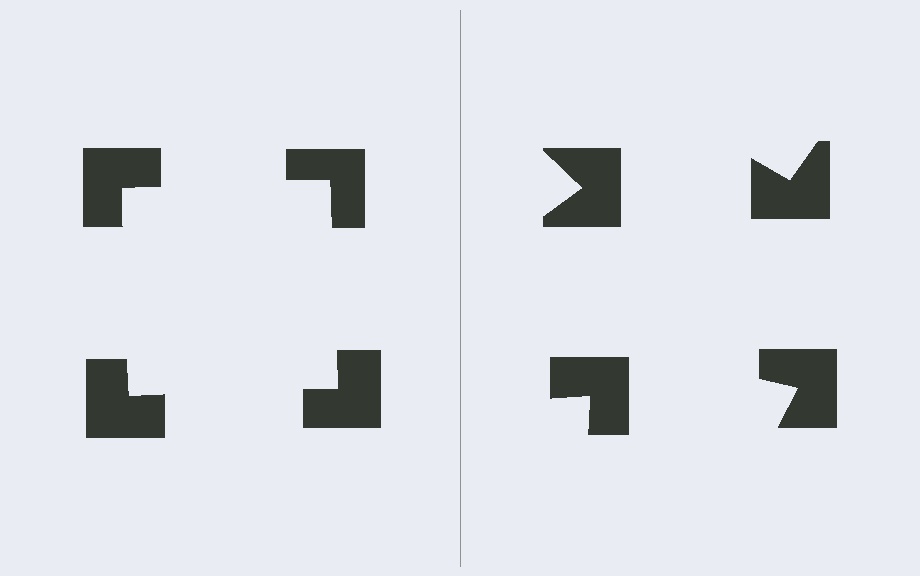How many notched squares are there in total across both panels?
8 — 4 on each side.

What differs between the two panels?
The notched squares are positioned identically on both sides; only the wedge orientations differ. On the left they align to a square; on the right they are misaligned.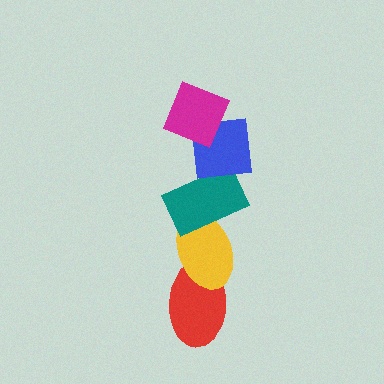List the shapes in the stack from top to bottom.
From top to bottom: the magenta diamond, the blue square, the teal rectangle, the yellow ellipse, the red ellipse.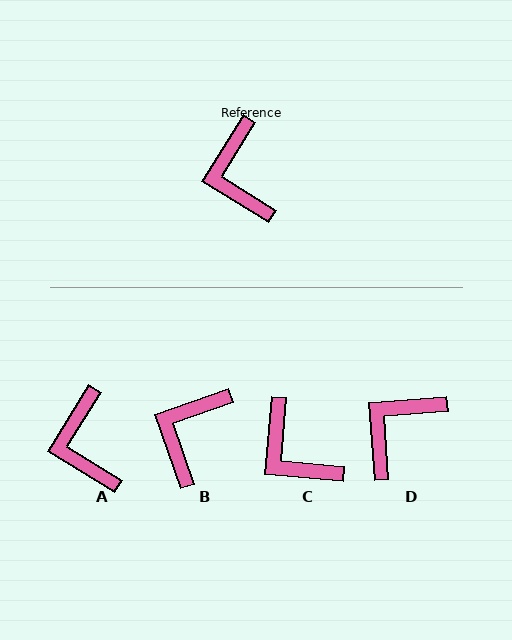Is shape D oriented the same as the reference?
No, it is off by about 54 degrees.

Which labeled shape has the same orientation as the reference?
A.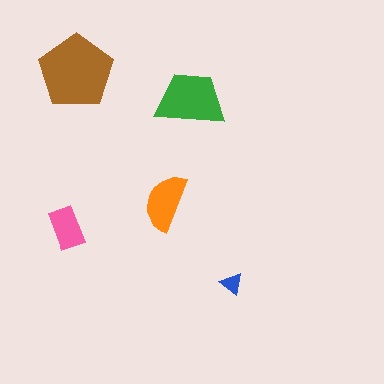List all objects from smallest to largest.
The blue triangle, the pink rectangle, the orange semicircle, the green trapezoid, the brown pentagon.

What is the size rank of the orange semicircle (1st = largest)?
3rd.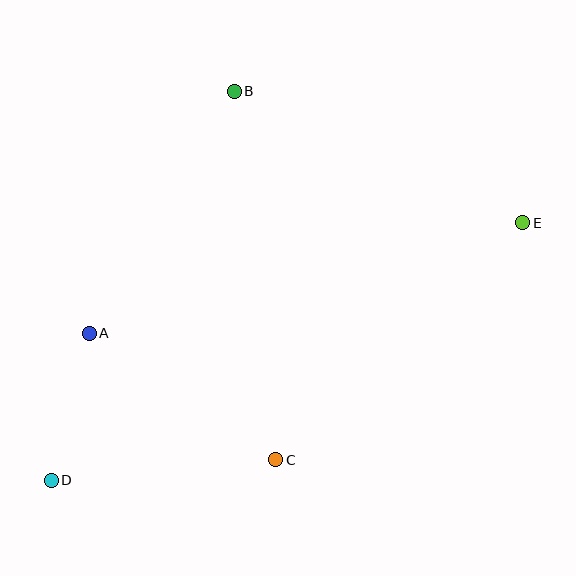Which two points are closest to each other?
Points A and D are closest to each other.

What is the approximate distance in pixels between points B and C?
The distance between B and C is approximately 371 pixels.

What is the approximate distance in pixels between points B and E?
The distance between B and E is approximately 317 pixels.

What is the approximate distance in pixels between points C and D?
The distance between C and D is approximately 225 pixels.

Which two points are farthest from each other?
Points D and E are farthest from each other.